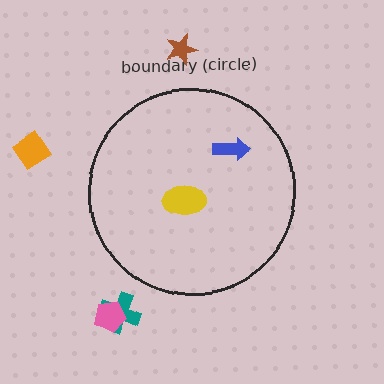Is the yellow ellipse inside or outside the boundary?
Inside.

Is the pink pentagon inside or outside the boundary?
Outside.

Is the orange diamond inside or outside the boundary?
Outside.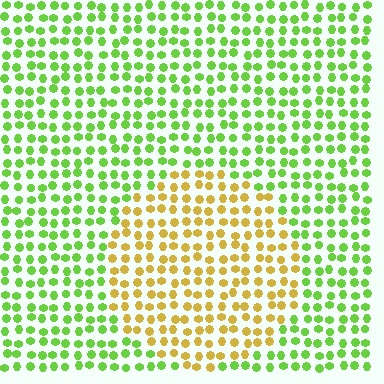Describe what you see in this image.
The image is filled with small lime elements in a uniform arrangement. A circle-shaped region is visible where the elements are tinted to a slightly different hue, forming a subtle color boundary.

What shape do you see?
I see a circle.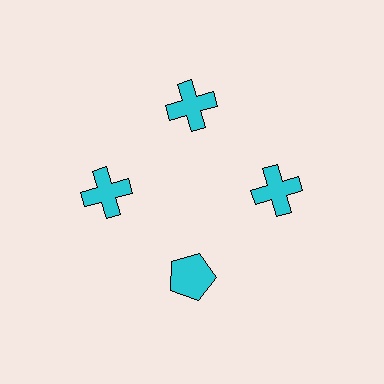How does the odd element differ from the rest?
It has a different shape: pentagon instead of cross.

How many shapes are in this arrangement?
There are 4 shapes arranged in a ring pattern.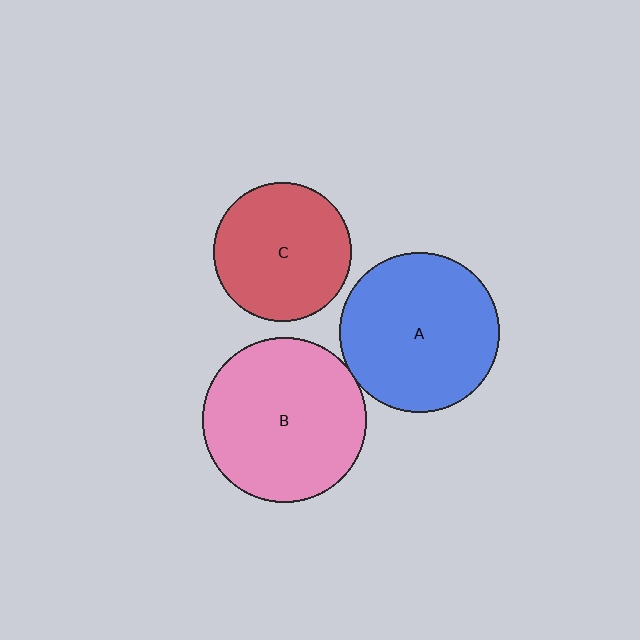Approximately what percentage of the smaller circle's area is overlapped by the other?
Approximately 5%.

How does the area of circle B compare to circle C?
Approximately 1.4 times.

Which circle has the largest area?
Circle B (pink).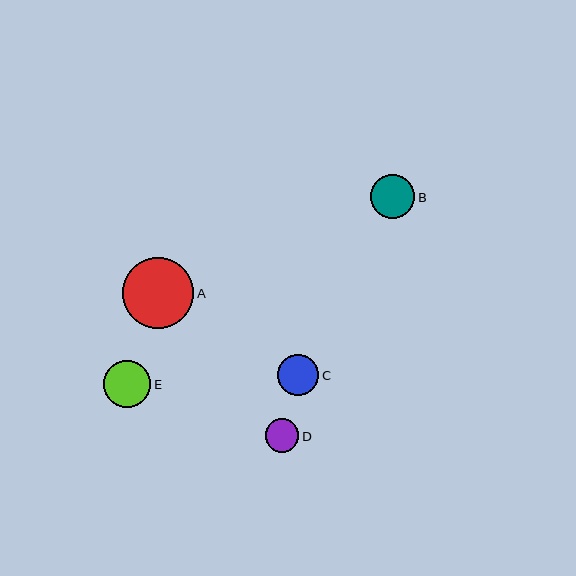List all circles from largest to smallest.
From largest to smallest: A, E, B, C, D.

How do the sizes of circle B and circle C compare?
Circle B and circle C are approximately the same size.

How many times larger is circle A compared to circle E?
Circle A is approximately 1.5 times the size of circle E.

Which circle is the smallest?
Circle D is the smallest with a size of approximately 34 pixels.